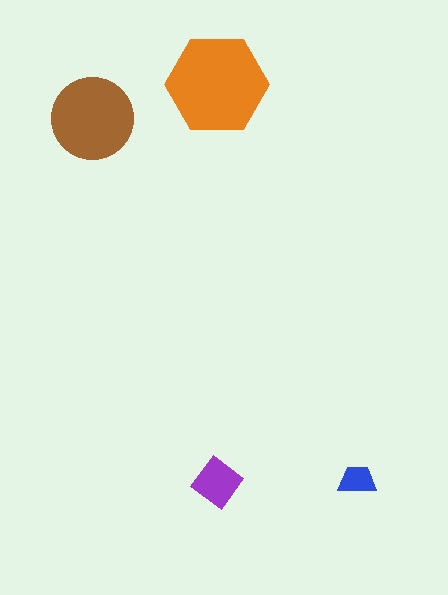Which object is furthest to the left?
The brown circle is leftmost.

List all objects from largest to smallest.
The orange hexagon, the brown circle, the purple diamond, the blue trapezoid.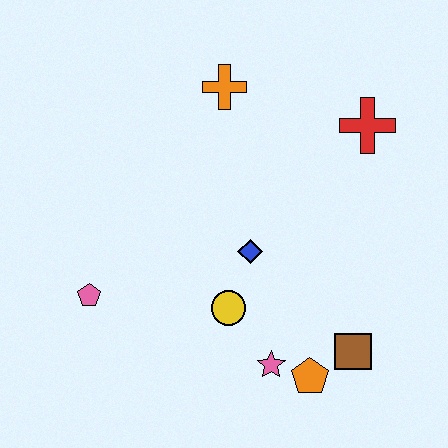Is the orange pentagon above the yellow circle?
No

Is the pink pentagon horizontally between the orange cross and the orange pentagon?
No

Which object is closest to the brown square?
The orange pentagon is closest to the brown square.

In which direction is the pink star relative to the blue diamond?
The pink star is below the blue diamond.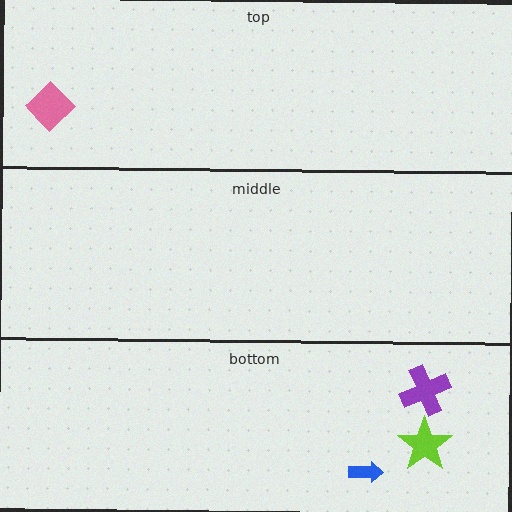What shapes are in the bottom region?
The blue arrow, the lime star, the purple cross.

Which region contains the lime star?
The bottom region.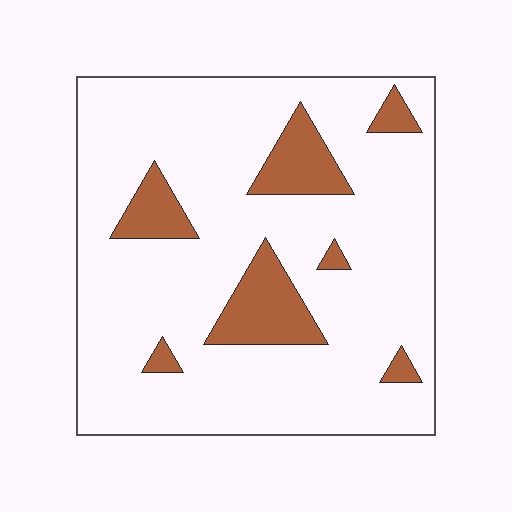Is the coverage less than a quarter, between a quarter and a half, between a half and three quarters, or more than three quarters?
Less than a quarter.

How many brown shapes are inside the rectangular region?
7.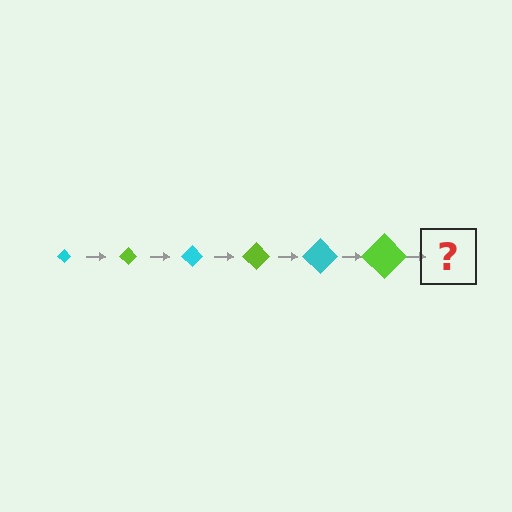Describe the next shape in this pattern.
It should be a cyan diamond, larger than the previous one.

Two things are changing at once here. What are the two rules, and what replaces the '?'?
The two rules are that the diamond grows larger each step and the color cycles through cyan and lime. The '?' should be a cyan diamond, larger than the previous one.